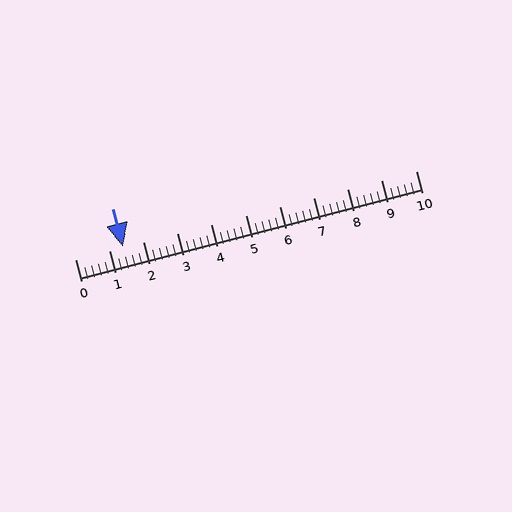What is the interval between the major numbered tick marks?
The major tick marks are spaced 1 units apart.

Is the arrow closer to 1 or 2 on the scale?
The arrow is closer to 1.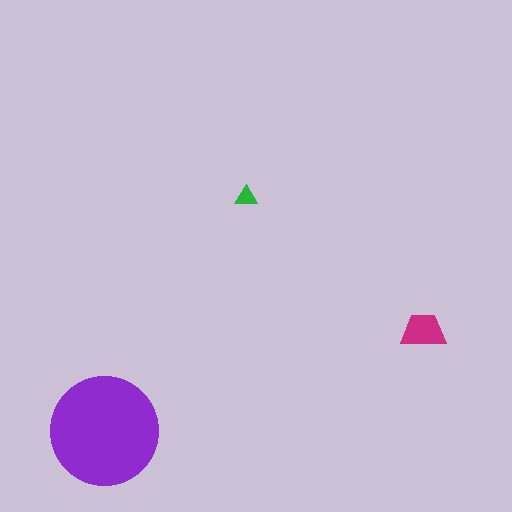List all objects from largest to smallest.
The purple circle, the magenta trapezoid, the green triangle.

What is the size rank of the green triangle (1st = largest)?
3rd.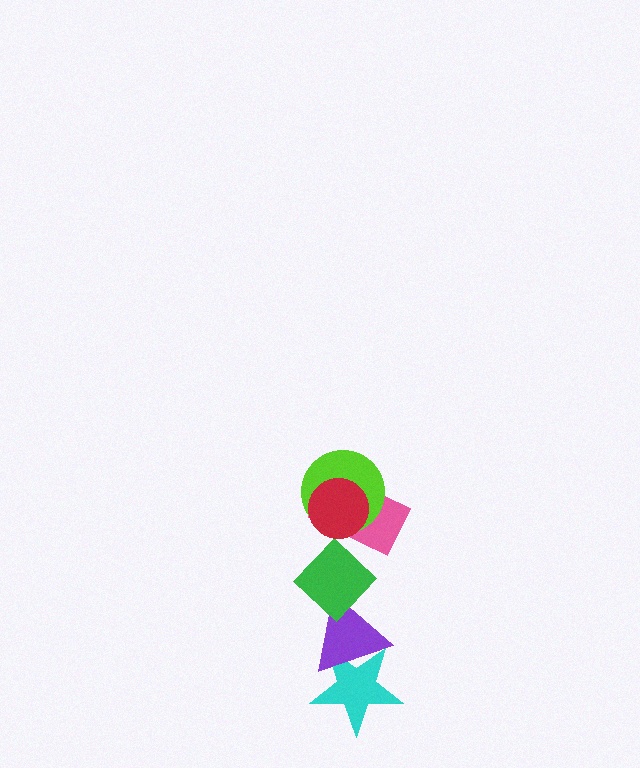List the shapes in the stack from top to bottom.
From top to bottom: the red circle, the lime circle, the pink rectangle, the green diamond, the purple triangle, the cyan star.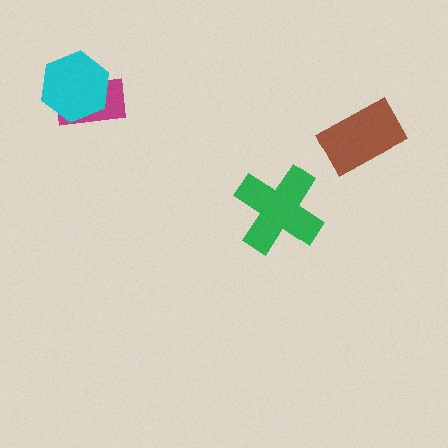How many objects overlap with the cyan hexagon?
1 object overlaps with the cyan hexagon.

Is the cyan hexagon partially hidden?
No, no other shape covers it.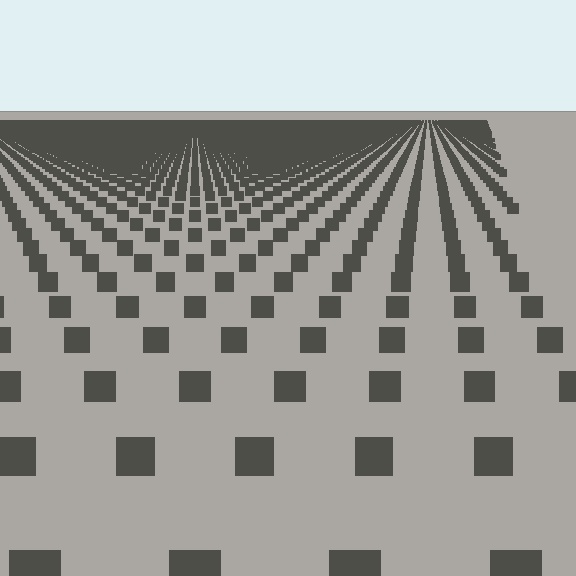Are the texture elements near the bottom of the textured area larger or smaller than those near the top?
Larger. Near the bottom, elements are closer to the viewer and appear at a bigger on-screen size.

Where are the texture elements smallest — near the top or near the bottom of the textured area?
Near the top.